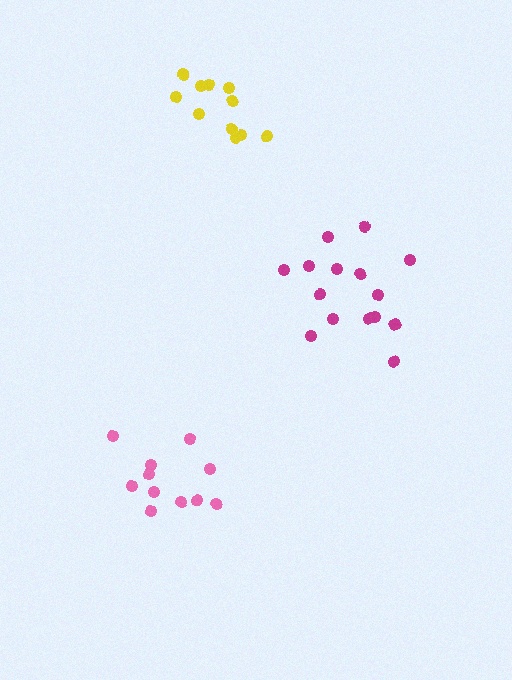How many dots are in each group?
Group 1: 11 dots, Group 2: 15 dots, Group 3: 11 dots (37 total).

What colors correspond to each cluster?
The clusters are colored: pink, magenta, yellow.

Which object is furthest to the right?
The magenta cluster is rightmost.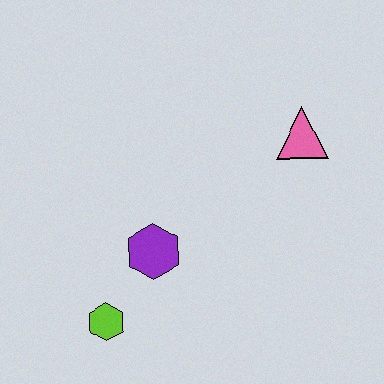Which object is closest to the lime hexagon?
The purple hexagon is closest to the lime hexagon.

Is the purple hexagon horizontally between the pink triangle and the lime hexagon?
Yes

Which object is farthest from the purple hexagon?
The pink triangle is farthest from the purple hexagon.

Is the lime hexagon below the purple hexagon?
Yes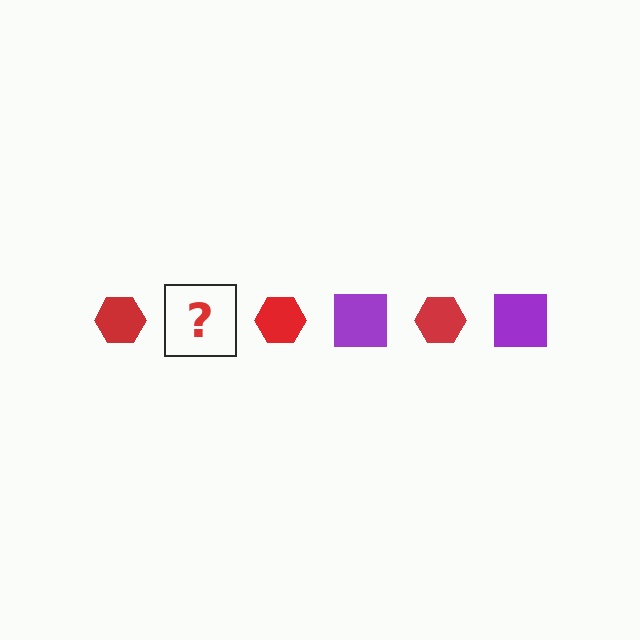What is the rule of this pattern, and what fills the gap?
The rule is that the pattern alternates between red hexagon and purple square. The gap should be filled with a purple square.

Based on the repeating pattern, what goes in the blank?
The blank should be a purple square.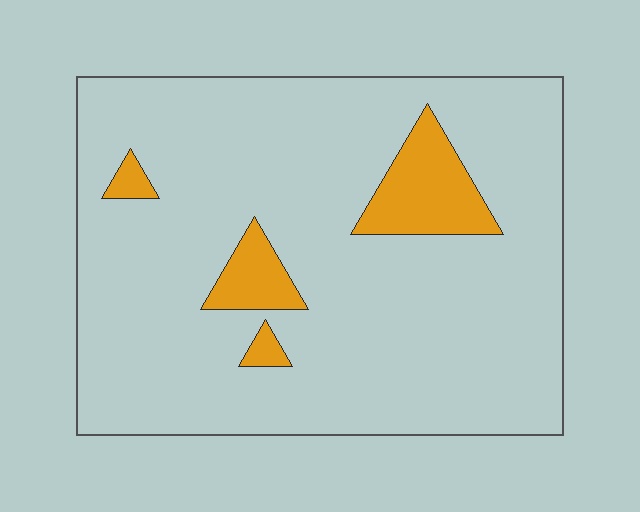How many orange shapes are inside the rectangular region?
4.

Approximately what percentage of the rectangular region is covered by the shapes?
Approximately 10%.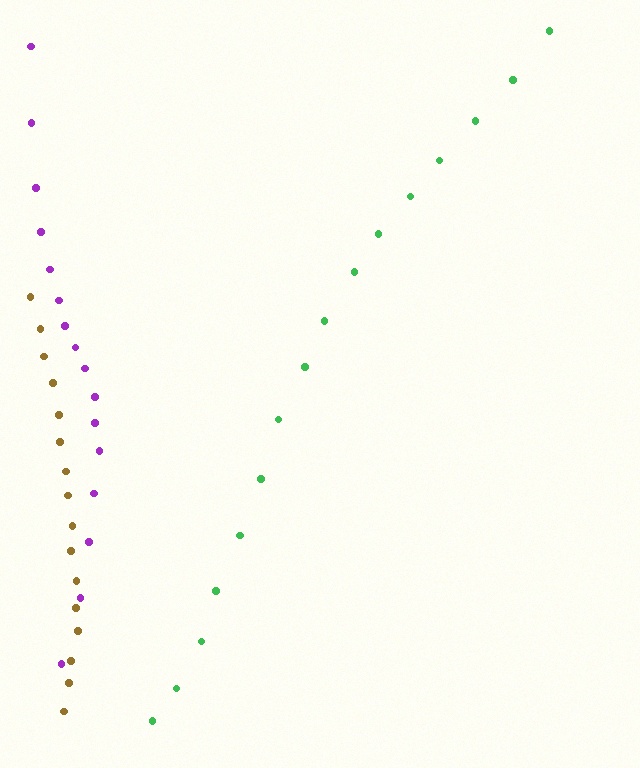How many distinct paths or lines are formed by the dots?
There are 3 distinct paths.